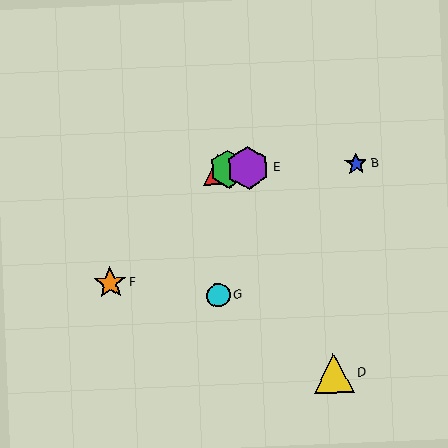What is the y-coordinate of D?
Object D is at y≈373.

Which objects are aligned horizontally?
Objects A, B, C, E are aligned horizontally.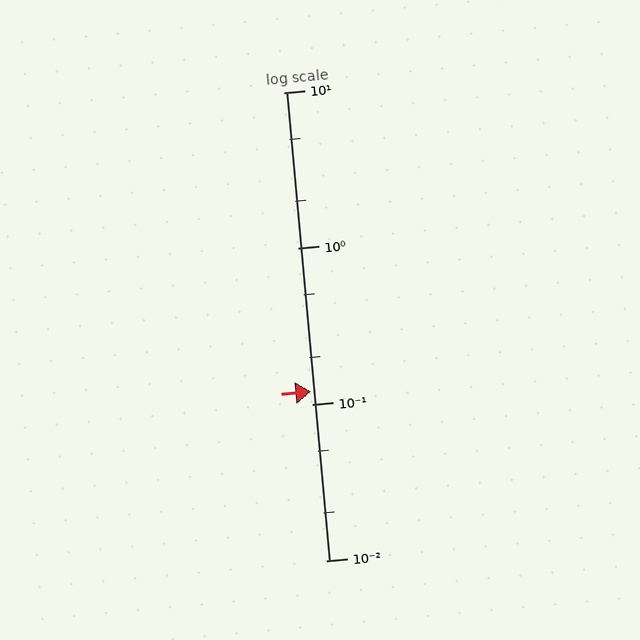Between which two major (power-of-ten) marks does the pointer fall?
The pointer is between 0.1 and 1.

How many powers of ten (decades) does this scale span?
The scale spans 3 decades, from 0.01 to 10.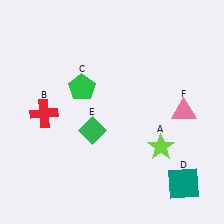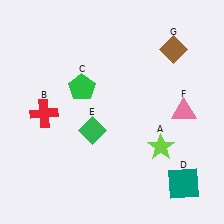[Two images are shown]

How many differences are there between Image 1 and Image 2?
There is 1 difference between the two images.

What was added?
A brown diamond (G) was added in Image 2.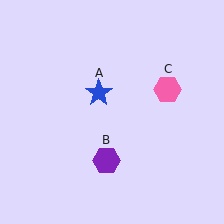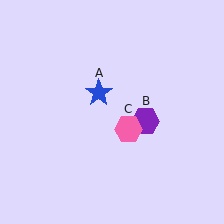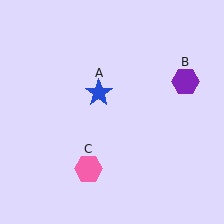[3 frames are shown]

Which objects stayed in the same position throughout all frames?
Blue star (object A) remained stationary.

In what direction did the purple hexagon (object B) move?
The purple hexagon (object B) moved up and to the right.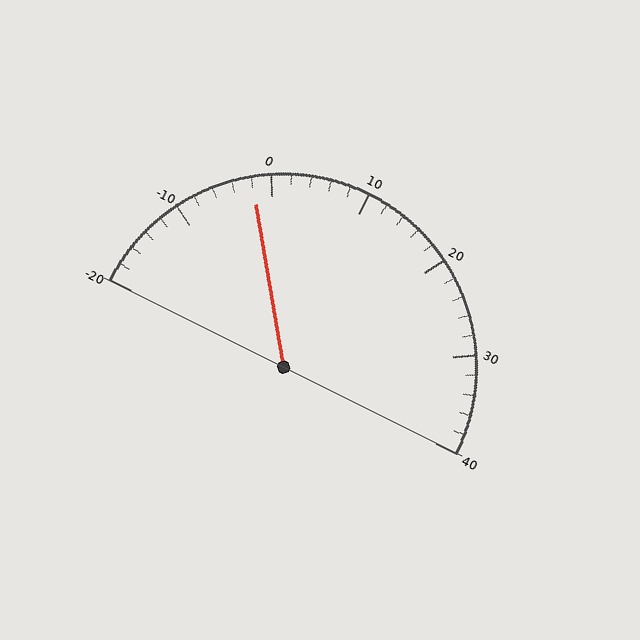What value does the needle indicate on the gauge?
The needle indicates approximately -2.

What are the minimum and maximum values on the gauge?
The gauge ranges from -20 to 40.